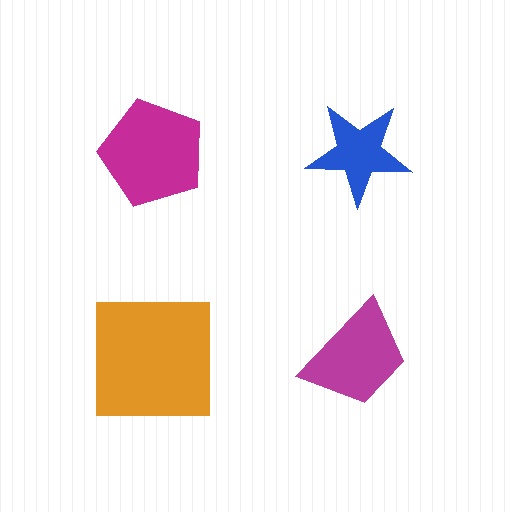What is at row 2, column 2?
A magenta trapezoid.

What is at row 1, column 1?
A magenta pentagon.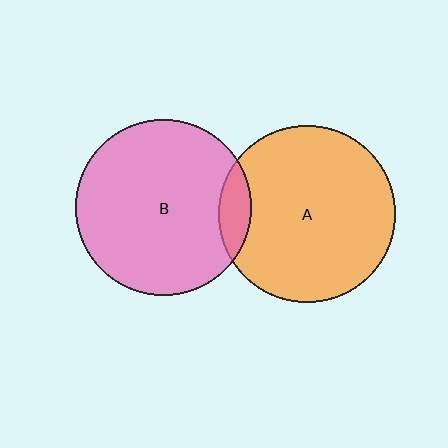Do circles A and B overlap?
Yes.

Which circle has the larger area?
Circle A (orange).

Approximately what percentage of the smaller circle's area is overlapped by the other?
Approximately 10%.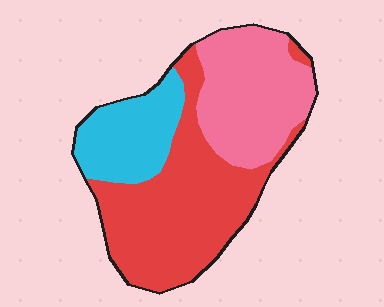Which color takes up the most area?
Red, at roughly 50%.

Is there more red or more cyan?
Red.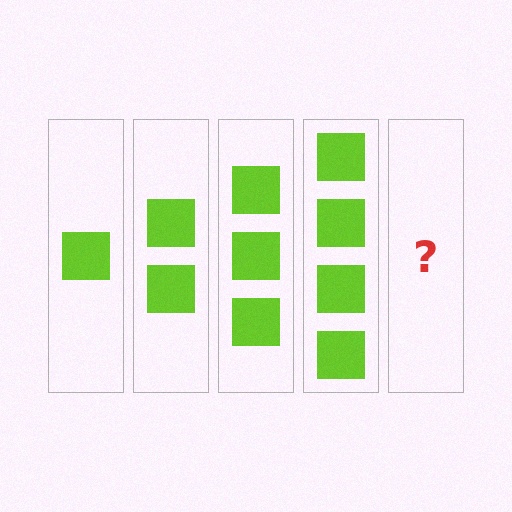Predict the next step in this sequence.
The next step is 5 squares.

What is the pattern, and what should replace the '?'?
The pattern is that each step adds one more square. The '?' should be 5 squares.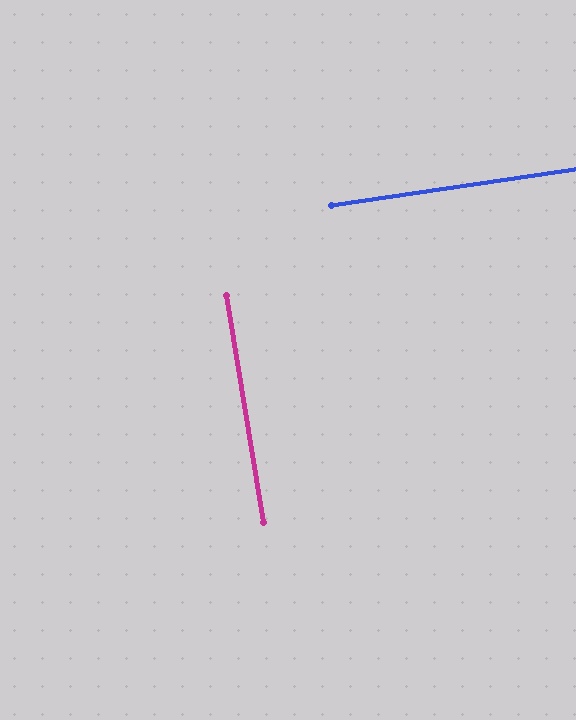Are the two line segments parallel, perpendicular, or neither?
Perpendicular — they meet at approximately 89°.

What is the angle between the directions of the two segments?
Approximately 89 degrees.